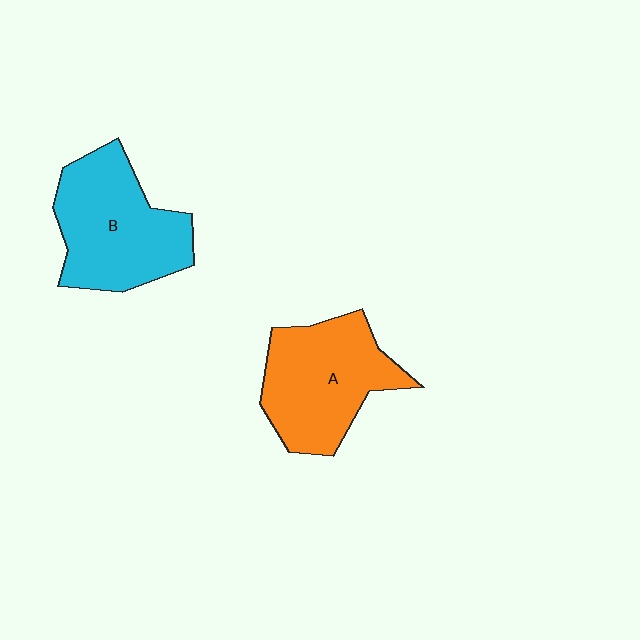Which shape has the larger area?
Shape B (cyan).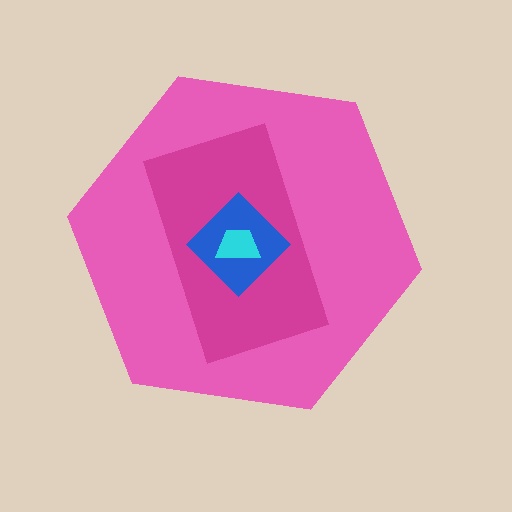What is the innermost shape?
The cyan trapezoid.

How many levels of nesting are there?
4.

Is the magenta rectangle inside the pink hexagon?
Yes.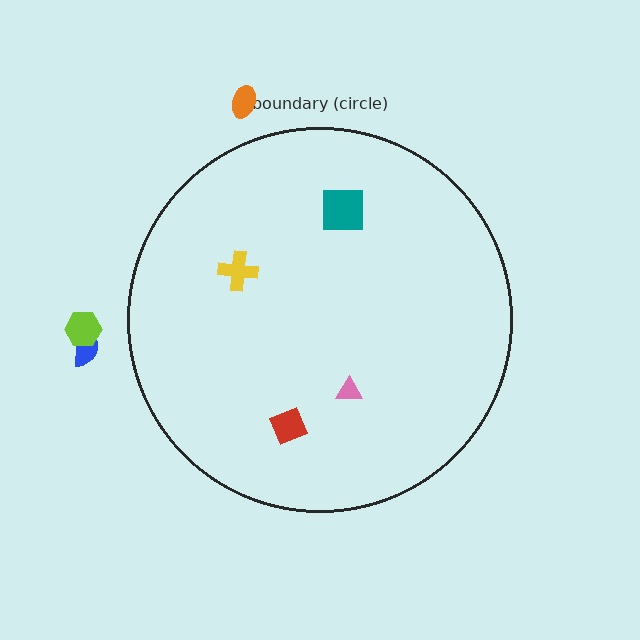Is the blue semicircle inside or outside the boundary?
Outside.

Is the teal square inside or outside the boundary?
Inside.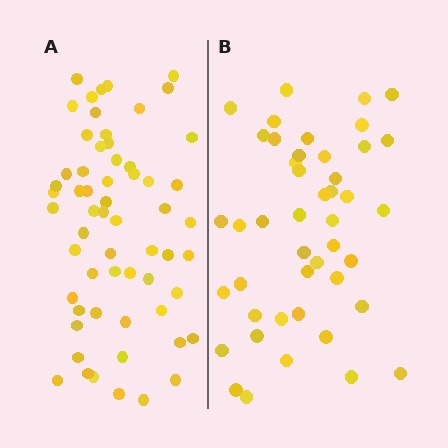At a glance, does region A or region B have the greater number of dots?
Region A (the left region) has more dots.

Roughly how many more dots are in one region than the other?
Region A has approximately 15 more dots than region B.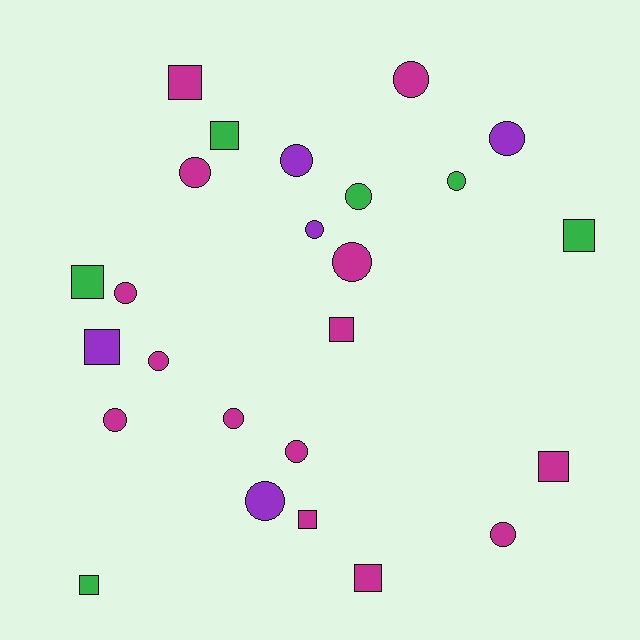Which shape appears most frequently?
Circle, with 15 objects.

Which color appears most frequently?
Magenta, with 14 objects.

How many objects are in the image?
There are 25 objects.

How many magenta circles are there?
There are 9 magenta circles.